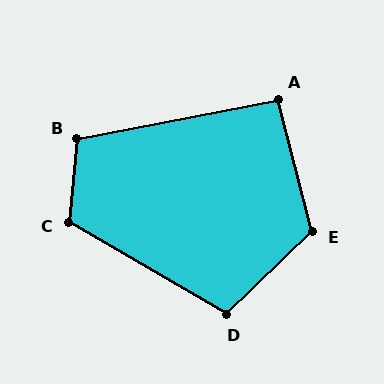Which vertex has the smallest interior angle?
A, at approximately 94 degrees.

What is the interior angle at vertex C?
Approximately 115 degrees (obtuse).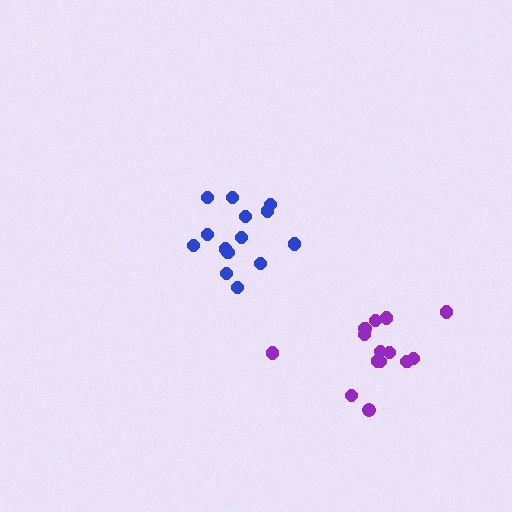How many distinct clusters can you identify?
There are 2 distinct clusters.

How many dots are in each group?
Group 1: 14 dots, Group 2: 14 dots (28 total).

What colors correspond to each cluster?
The clusters are colored: blue, purple.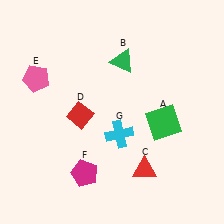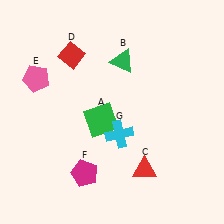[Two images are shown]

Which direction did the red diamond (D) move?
The red diamond (D) moved up.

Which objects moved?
The objects that moved are: the green square (A), the red diamond (D).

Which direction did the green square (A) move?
The green square (A) moved left.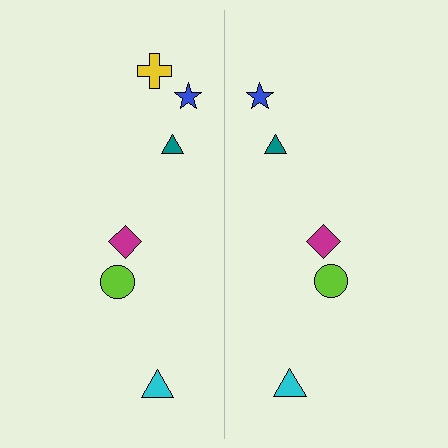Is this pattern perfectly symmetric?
No, the pattern is not perfectly symmetric. A yellow cross is missing from the right side.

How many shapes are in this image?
There are 11 shapes in this image.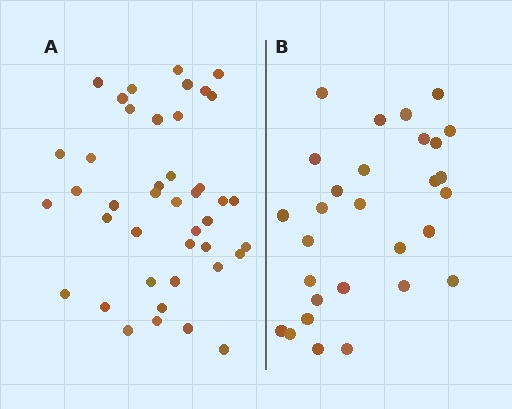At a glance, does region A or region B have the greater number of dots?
Region A (the left region) has more dots.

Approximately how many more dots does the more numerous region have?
Region A has approximately 15 more dots than region B.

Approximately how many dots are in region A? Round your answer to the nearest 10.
About 40 dots. (The exact count is 42, which rounds to 40.)